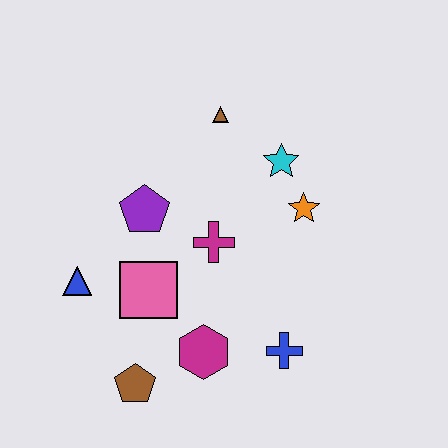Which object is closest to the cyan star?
The orange star is closest to the cyan star.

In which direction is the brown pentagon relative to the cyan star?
The brown pentagon is below the cyan star.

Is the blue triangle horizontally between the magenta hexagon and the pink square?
No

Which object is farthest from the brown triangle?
The brown pentagon is farthest from the brown triangle.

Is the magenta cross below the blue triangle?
No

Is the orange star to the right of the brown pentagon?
Yes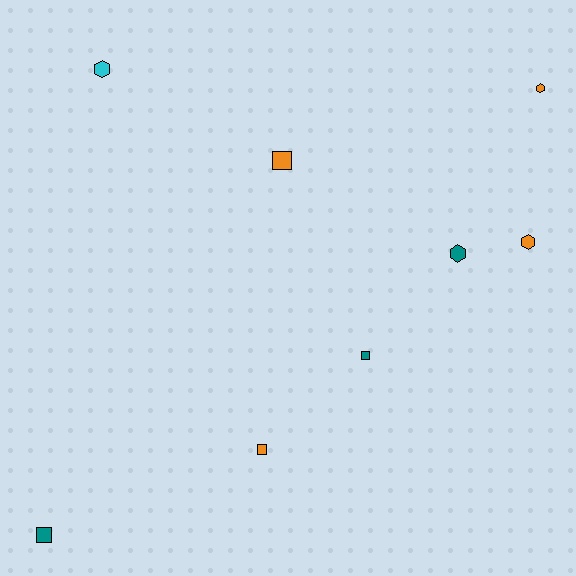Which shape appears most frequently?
Hexagon, with 4 objects.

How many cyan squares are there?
There are no cyan squares.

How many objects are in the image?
There are 8 objects.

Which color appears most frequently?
Orange, with 4 objects.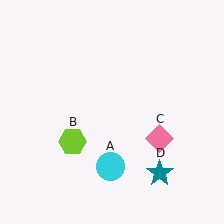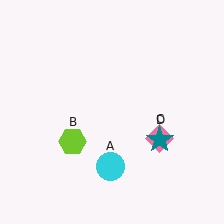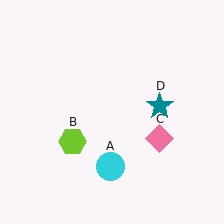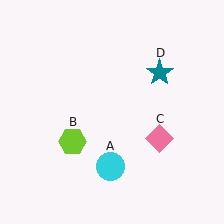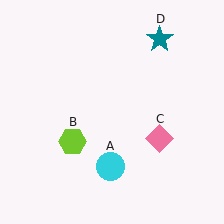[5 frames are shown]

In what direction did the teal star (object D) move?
The teal star (object D) moved up.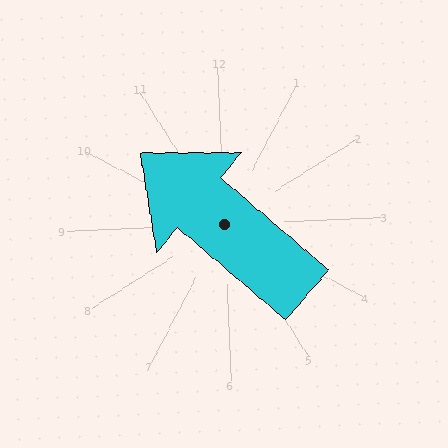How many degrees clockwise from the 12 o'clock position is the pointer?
Approximately 313 degrees.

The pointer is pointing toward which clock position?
Roughly 10 o'clock.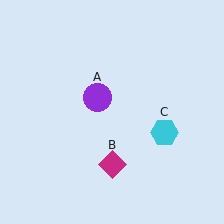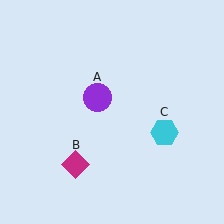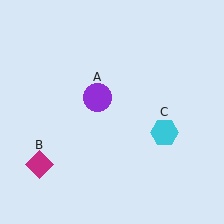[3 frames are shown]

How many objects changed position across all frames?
1 object changed position: magenta diamond (object B).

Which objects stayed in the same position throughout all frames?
Purple circle (object A) and cyan hexagon (object C) remained stationary.